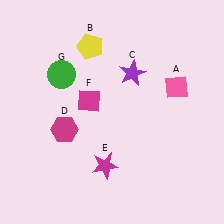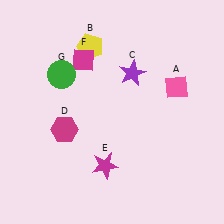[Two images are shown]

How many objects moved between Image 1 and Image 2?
1 object moved between the two images.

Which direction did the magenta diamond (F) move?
The magenta diamond (F) moved up.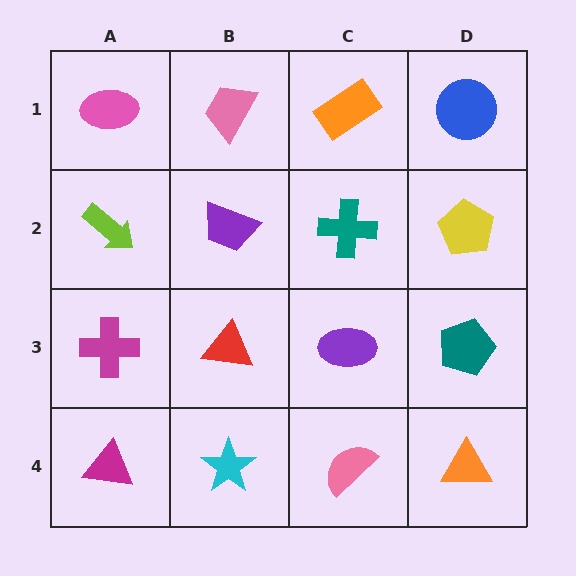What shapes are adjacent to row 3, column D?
A yellow pentagon (row 2, column D), an orange triangle (row 4, column D), a purple ellipse (row 3, column C).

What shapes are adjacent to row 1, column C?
A teal cross (row 2, column C), a pink trapezoid (row 1, column B), a blue circle (row 1, column D).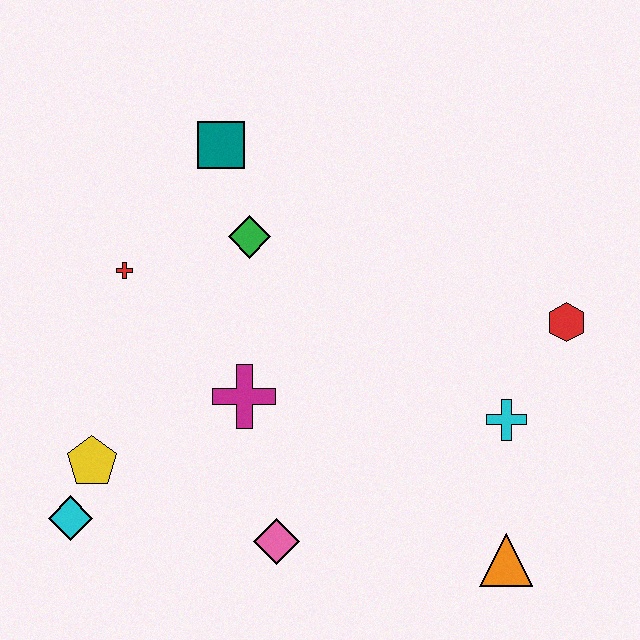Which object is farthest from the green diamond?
The orange triangle is farthest from the green diamond.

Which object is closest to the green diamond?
The teal square is closest to the green diamond.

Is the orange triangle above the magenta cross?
No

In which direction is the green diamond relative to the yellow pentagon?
The green diamond is above the yellow pentagon.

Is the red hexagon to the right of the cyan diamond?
Yes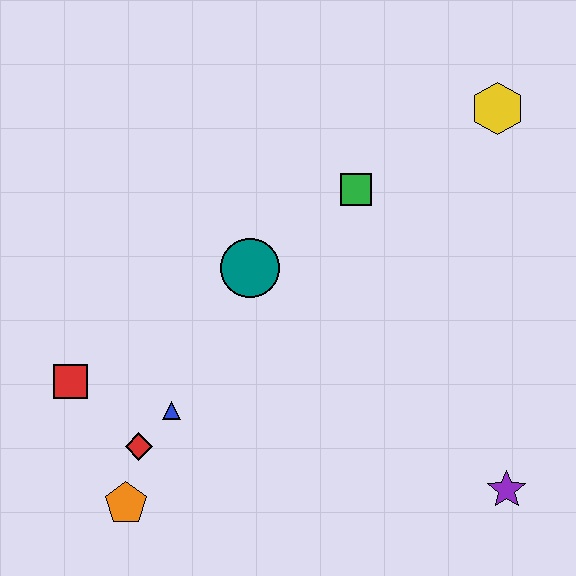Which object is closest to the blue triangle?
The red diamond is closest to the blue triangle.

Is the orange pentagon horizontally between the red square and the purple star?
Yes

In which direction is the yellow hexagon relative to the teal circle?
The yellow hexagon is to the right of the teal circle.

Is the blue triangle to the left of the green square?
Yes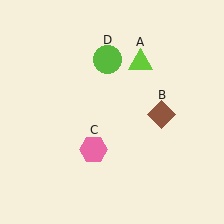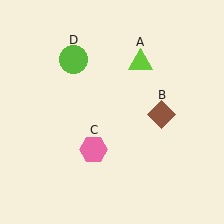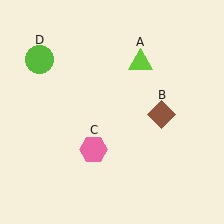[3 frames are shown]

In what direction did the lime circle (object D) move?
The lime circle (object D) moved left.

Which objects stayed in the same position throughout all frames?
Lime triangle (object A) and brown diamond (object B) and pink hexagon (object C) remained stationary.